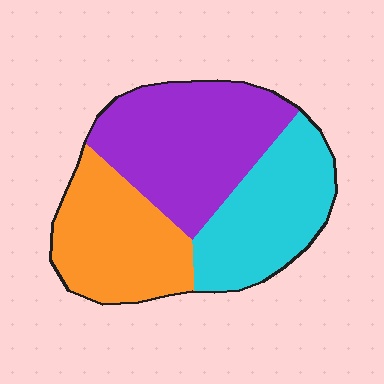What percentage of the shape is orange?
Orange covers about 30% of the shape.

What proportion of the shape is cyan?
Cyan takes up about one third (1/3) of the shape.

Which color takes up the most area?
Purple, at roughly 40%.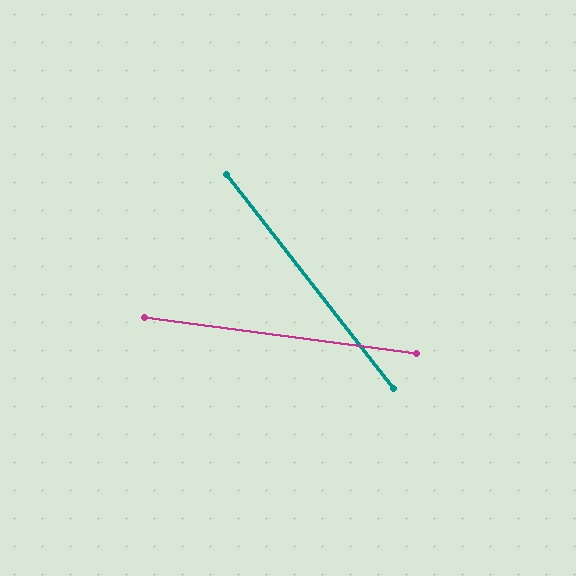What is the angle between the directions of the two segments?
Approximately 45 degrees.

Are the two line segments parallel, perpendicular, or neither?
Neither parallel nor perpendicular — they differ by about 45°.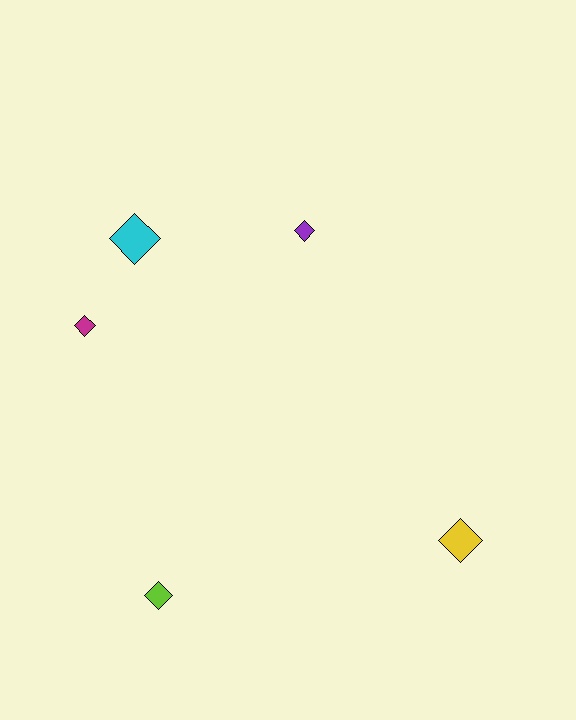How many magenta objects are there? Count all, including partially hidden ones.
There is 1 magenta object.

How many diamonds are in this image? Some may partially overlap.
There are 5 diamonds.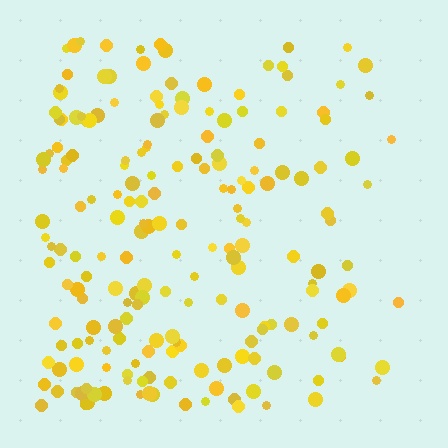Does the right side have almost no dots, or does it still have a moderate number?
Still a moderate number, just noticeably fewer than the left.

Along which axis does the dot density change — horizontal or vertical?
Horizontal.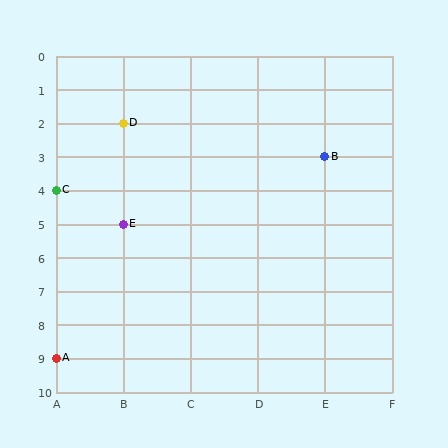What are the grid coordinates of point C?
Point C is at grid coordinates (A, 4).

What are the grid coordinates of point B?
Point B is at grid coordinates (E, 3).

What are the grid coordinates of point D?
Point D is at grid coordinates (B, 2).